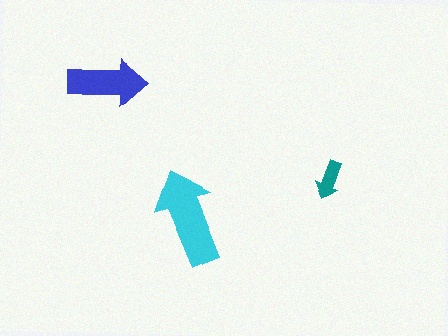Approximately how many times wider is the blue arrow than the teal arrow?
About 2 times wider.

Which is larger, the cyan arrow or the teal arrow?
The cyan one.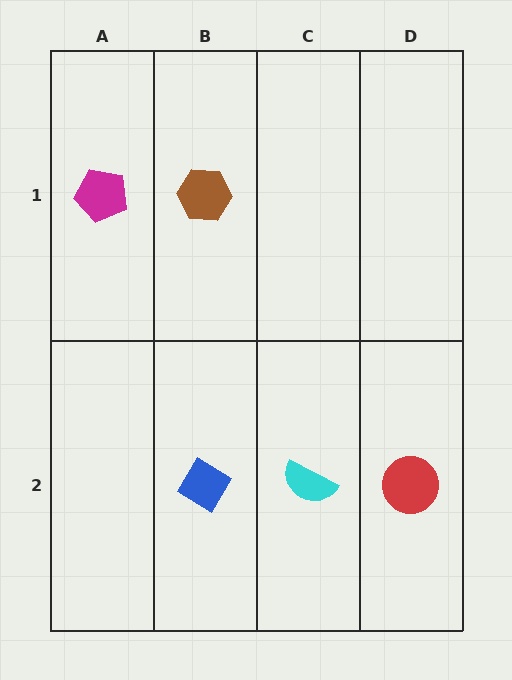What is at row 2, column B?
A blue diamond.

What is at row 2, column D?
A red circle.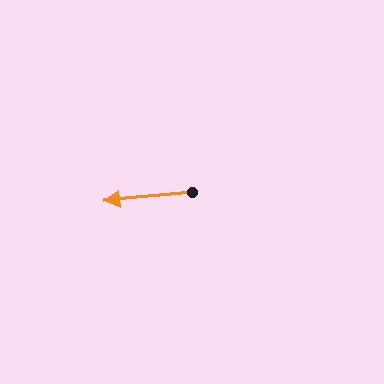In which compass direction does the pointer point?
West.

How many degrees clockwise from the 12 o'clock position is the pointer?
Approximately 265 degrees.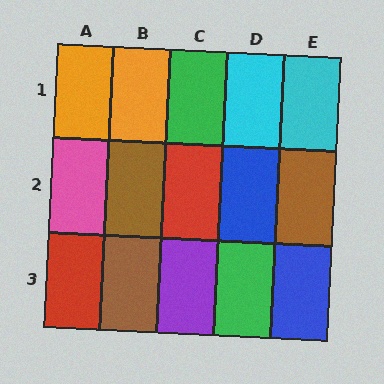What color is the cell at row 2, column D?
Blue.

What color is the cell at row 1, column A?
Orange.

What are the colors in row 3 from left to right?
Red, brown, purple, green, blue.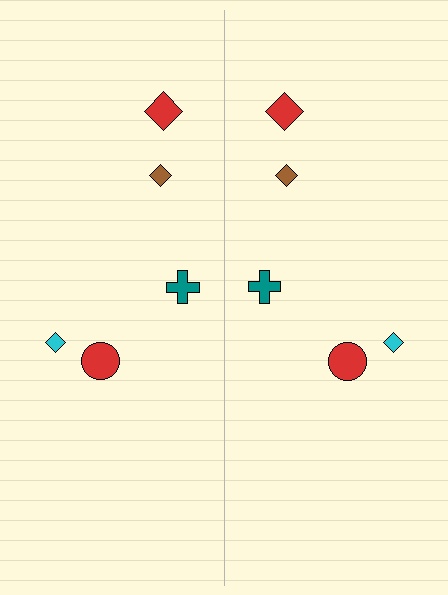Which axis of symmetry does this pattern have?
The pattern has a vertical axis of symmetry running through the center of the image.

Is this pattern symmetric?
Yes, this pattern has bilateral (reflection) symmetry.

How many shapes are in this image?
There are 10 shapes in this image.